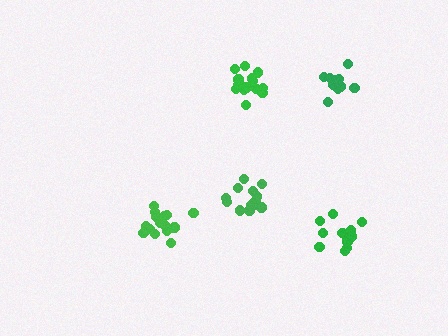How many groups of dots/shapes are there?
There are 5 groups.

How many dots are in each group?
Group 1: 16 dots, Group 2: 12 dots, Group 3: 13 dots, Group 4: 16 dots, Group 5: 13 dots (70 total).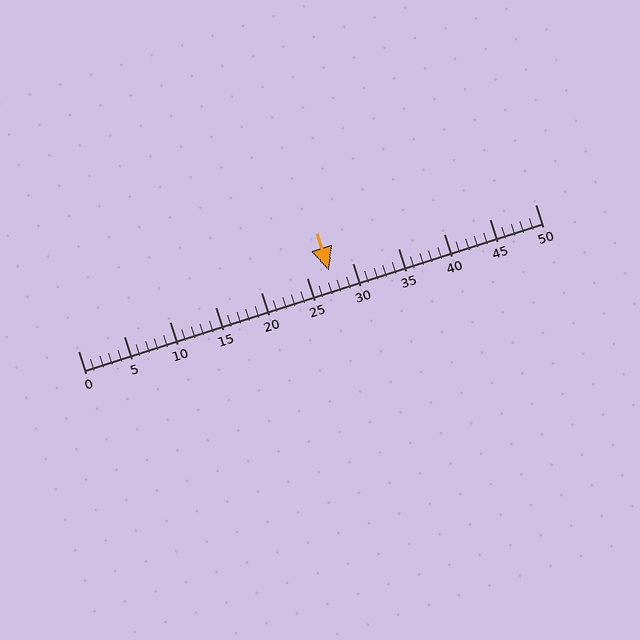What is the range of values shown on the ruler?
The ruler shows values from 0 to 50.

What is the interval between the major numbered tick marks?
The major tick marks are spaced 5 units apart.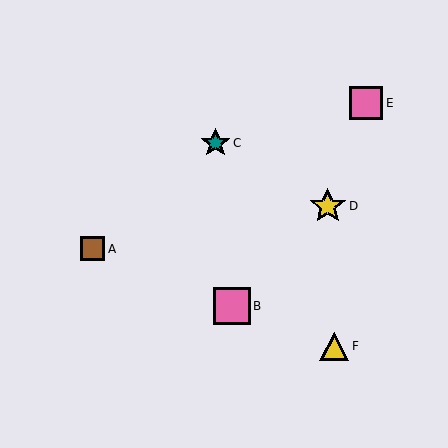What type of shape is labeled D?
Shape D is a yellow star.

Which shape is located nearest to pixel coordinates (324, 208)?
The yellow star (labeled D) at (328, 206) is nearest to that location.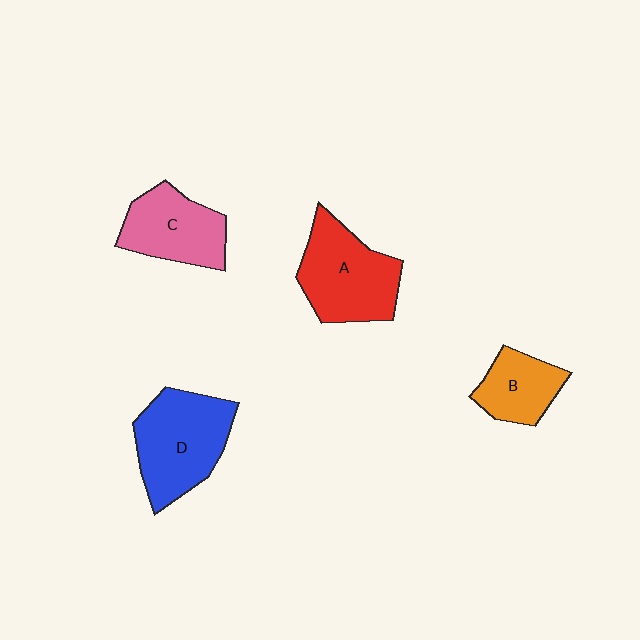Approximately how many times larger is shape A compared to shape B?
Approximately 1.7 times.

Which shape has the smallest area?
Shape B (orange).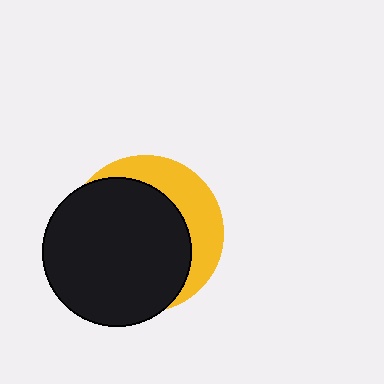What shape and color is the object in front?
The object in front is a black circle.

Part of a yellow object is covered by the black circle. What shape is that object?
It is a circle.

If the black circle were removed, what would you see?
You would see the complete yellow circle.